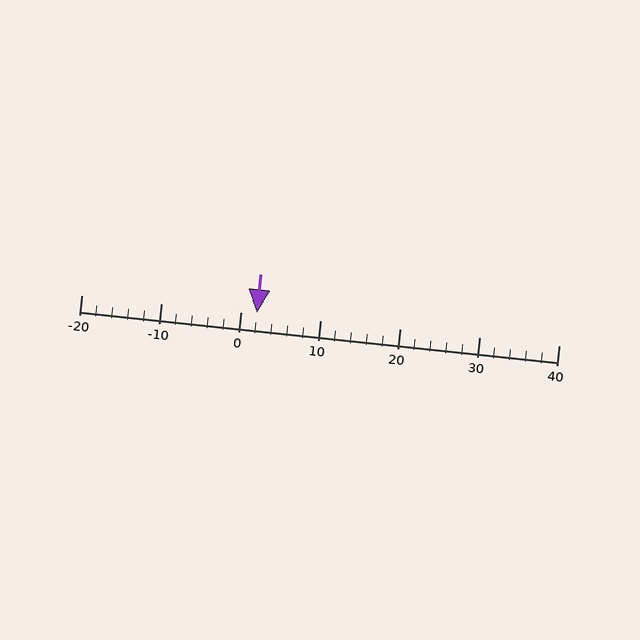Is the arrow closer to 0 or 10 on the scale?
The arrow is closer to 0.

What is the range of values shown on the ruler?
The ruler shows values from -20 to 40.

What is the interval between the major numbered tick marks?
The major tick marks are spaced 10 units apart.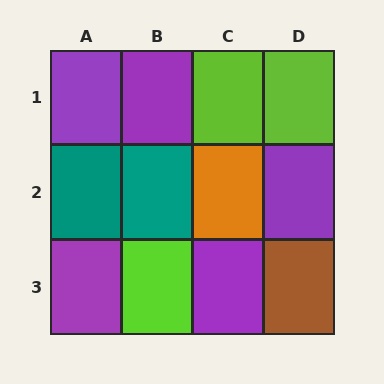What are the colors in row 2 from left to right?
Teal, teal, orange, purple.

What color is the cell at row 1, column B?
Purple.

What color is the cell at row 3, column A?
Purple.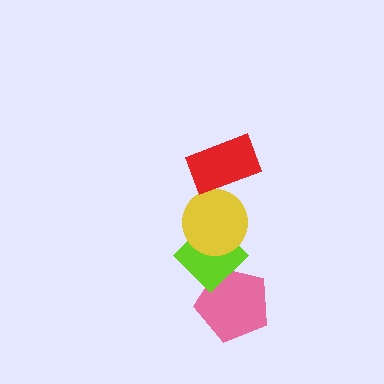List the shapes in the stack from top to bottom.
From top to bottom: the red rectangle, the yellow circle, the lime diamond, the pink pentagon.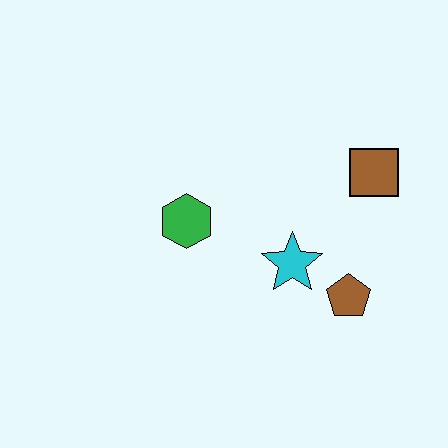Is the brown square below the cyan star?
No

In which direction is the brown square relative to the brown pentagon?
The brown square is above the brown pentagon.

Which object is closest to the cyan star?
The brown pentagon is closest to the cyan star.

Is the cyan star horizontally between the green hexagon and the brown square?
Yes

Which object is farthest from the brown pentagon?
The green hexagon is farthest from the brown pentagon.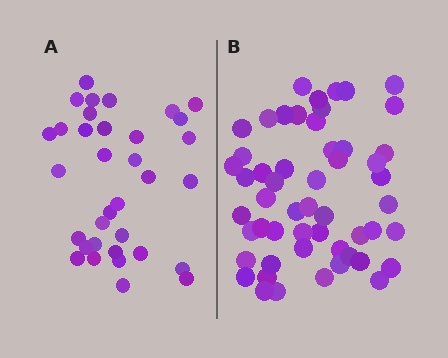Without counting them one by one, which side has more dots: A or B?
Region B (the right region) has more dots.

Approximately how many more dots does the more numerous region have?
Region B has approximately 20 more dots than region A.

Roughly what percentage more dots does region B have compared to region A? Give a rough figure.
About 55% more.